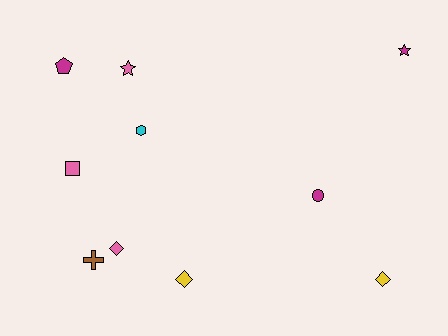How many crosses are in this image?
There is 1 cross.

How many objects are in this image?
There are 10 objects.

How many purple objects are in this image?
There are no purple objects.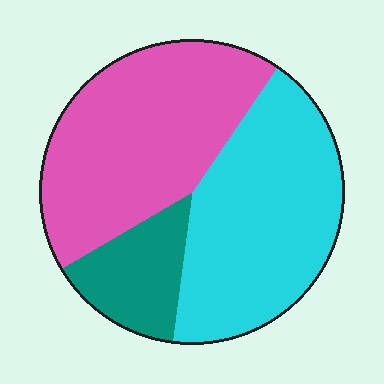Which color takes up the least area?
Teal, at roughly 15%.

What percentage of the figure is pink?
Pink takes up about two fifths (2/5) of the figure.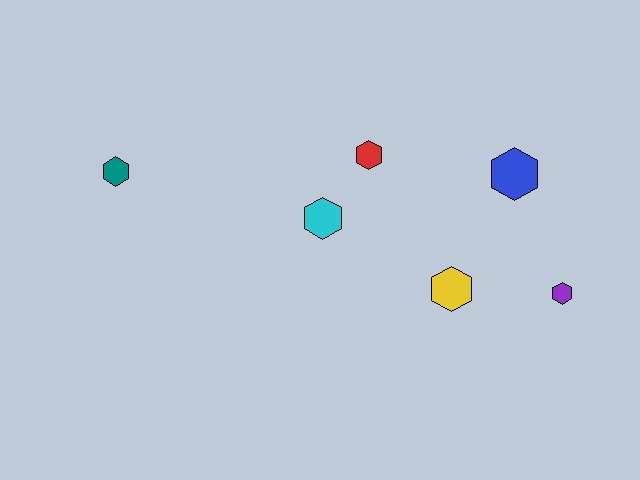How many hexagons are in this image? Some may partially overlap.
There are 6 hexagons.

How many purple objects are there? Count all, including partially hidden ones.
There is 1 purple object.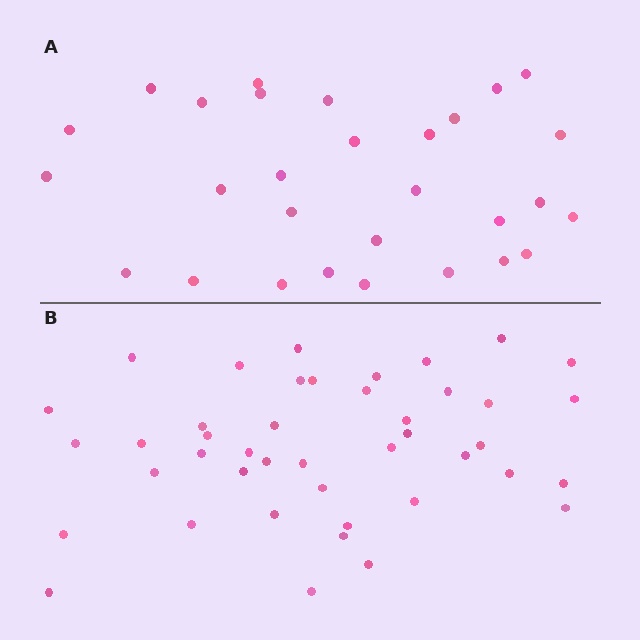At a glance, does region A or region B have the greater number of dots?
Region B (the bottom region) has more dots.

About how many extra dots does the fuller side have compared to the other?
Region B has approximately 15 more dots than region A.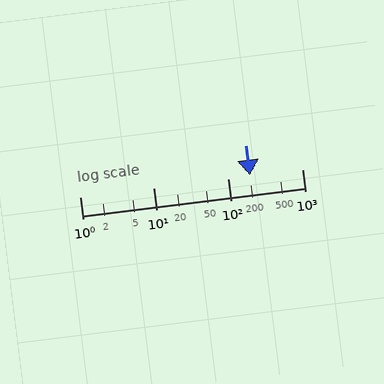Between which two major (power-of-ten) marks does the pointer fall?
The pointer is between 100 and 1000.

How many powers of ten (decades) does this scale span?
The scale spans 3 decades, from 1 to 1000.